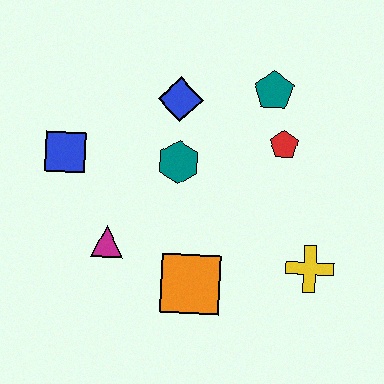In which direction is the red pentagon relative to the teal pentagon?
The red pentagon is below the teal pentagon.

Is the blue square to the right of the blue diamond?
No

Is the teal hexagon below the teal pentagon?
Yes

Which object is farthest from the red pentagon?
The blue square is farthest from the red pentagon.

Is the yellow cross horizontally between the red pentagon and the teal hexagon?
No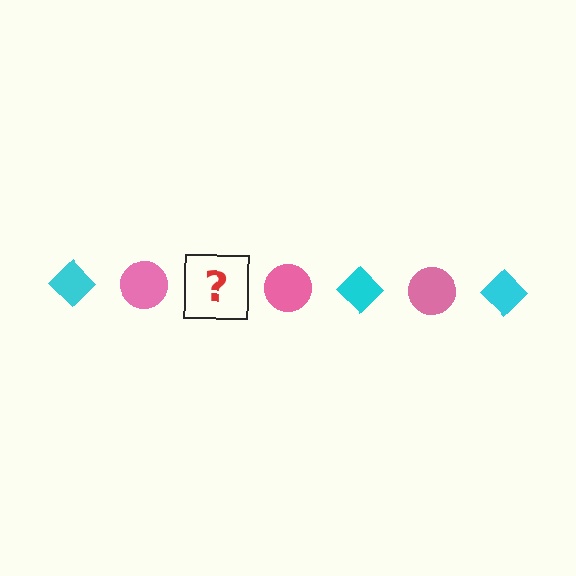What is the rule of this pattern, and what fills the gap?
The rule is that the pattern alternates between cyan diamond and pink circle. The gap should be filled with a cyan diamond.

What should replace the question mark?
The question mark should be replaced with a cyan diamond.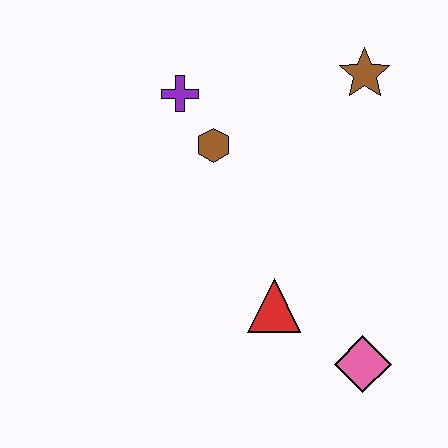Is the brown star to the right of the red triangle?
Yes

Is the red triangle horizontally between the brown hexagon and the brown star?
Yes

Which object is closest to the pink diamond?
The red triangle is closest to the pink diamond.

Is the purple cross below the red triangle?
No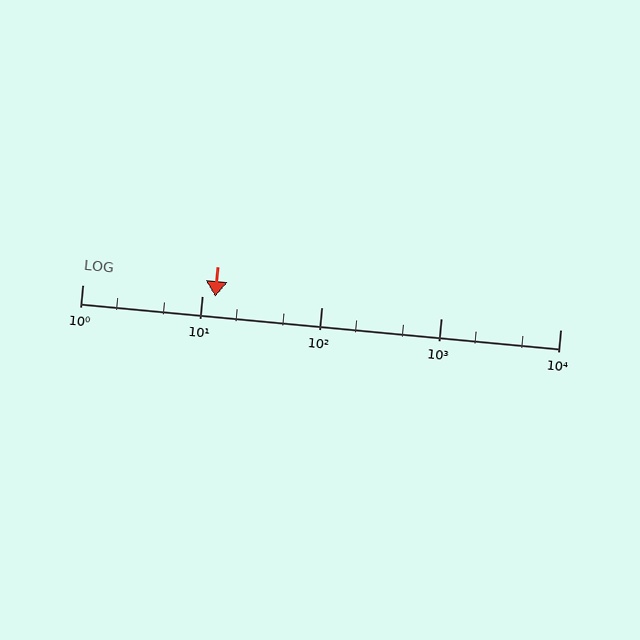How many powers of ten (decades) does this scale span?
The scale spans 4 decades, from 1 to 10000.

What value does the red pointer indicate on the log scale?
The pointer indicates approximately 13.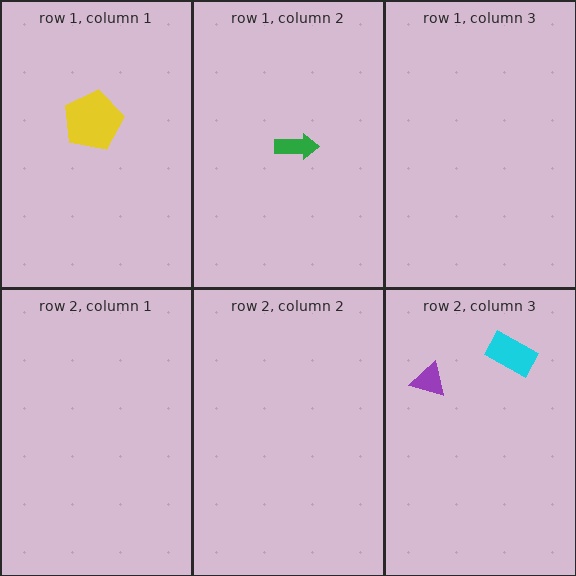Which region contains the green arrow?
The row 1, column 2 region.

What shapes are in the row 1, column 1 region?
The yellow pentagon.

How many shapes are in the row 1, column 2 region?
1.